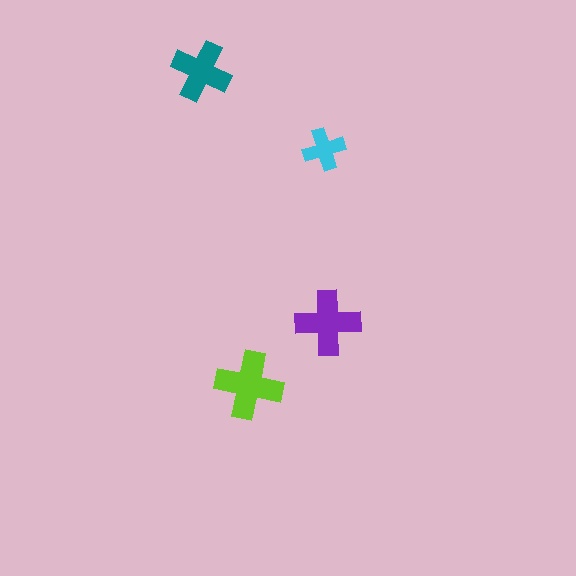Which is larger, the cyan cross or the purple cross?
The purple one.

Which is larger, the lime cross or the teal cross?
The lime one.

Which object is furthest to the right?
The purple cross is rightmost.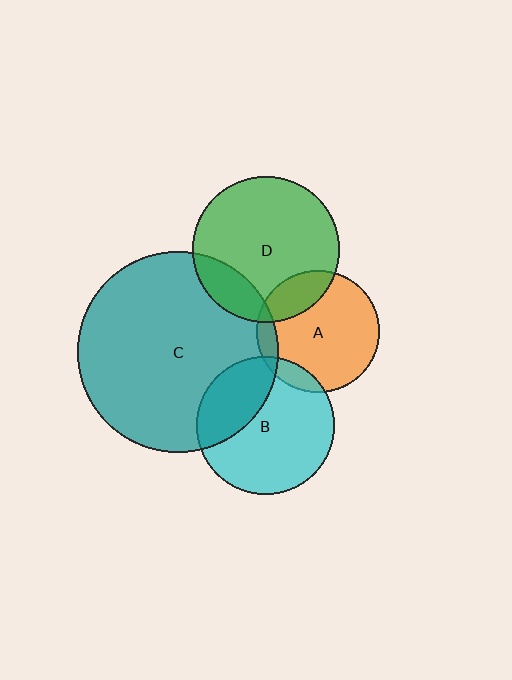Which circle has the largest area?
Circle C (teal).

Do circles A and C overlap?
Yes.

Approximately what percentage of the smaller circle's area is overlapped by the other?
Approximately 10%.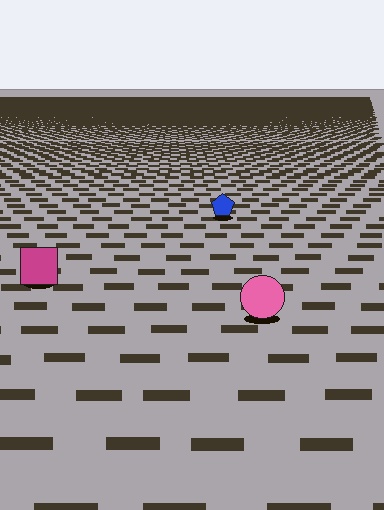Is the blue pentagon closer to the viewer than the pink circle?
No. The pink circle is closer — you can tell from the texture gradient: the ground texture is coarser near it.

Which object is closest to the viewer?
The pink circle is closest. The texture marks near it are larger and more spread out.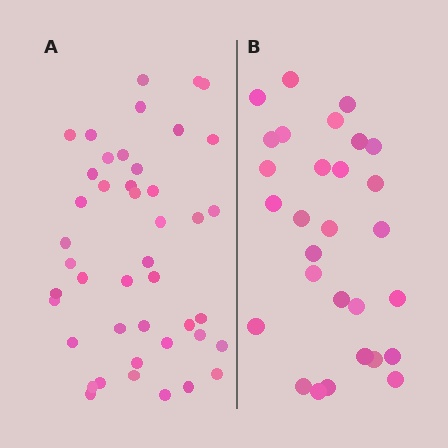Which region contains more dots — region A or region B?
Region A (the left region) has more dots.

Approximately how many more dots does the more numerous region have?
Region A has approximately 15 more dots than region B.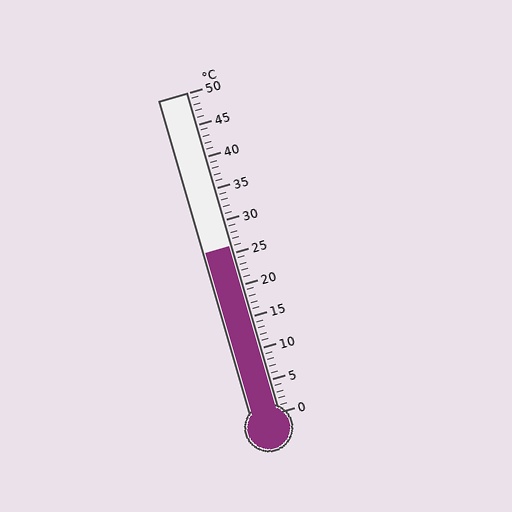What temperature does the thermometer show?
The thermometer shows approximately 26°C.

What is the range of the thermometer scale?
The thermometer scale ranges from 0°C to 50°C.